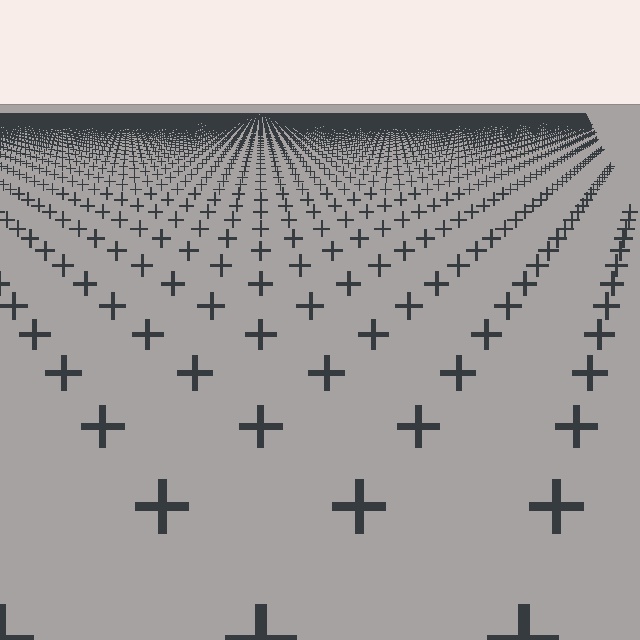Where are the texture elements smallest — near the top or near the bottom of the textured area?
Near the top.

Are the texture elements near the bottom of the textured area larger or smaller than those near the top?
Larger. Near the bottom, elements are closer to the viewer and appear at a bigger on-screen size.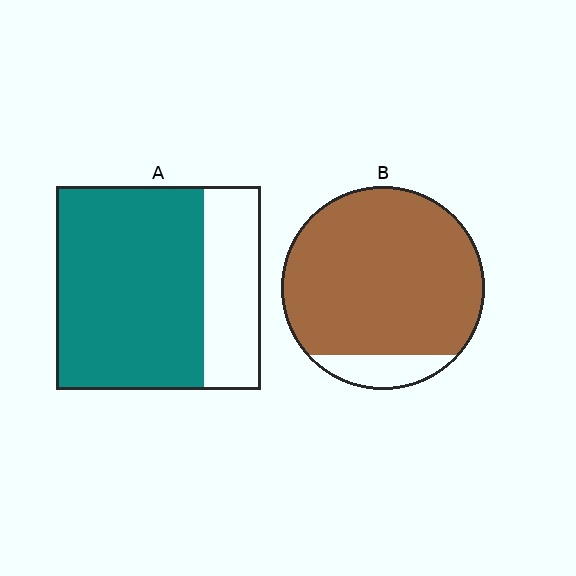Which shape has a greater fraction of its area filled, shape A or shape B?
Shape B.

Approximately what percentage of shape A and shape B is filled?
A is approximately 70% and B is approximately 90%.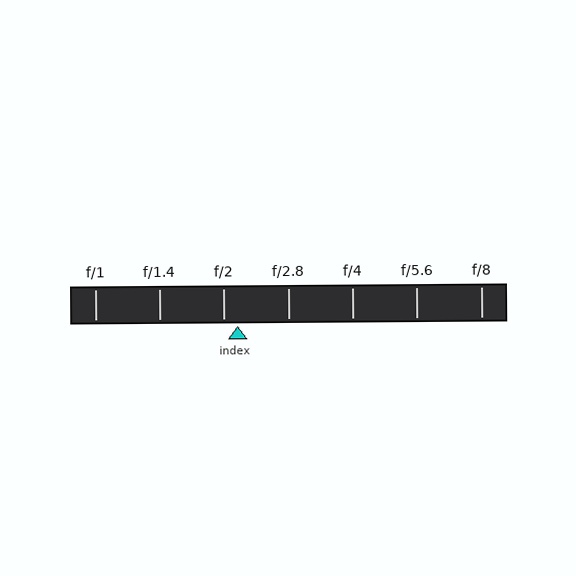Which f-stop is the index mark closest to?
The index mark is closest to f/2.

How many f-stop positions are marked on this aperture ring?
There are 7 f-stop positions marked.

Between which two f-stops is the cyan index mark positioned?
The index mark is between f/2 and f/2.8.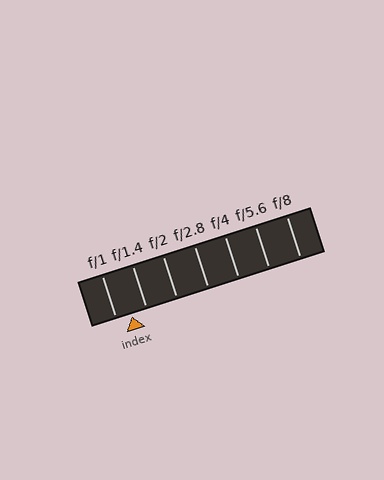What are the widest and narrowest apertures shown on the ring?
The widest aperture shown is f/1 and the narrowest is f/8.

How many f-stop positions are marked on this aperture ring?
There are 7 f-stop positions marked.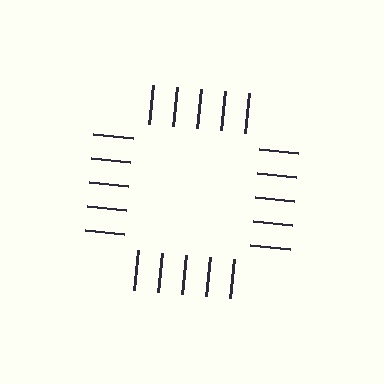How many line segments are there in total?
20 — 5 along each of the 4 edges.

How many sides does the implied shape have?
4 sides — the line-ends trace a square.